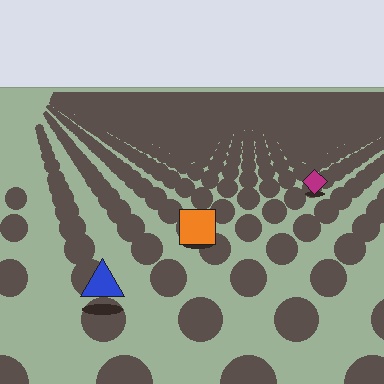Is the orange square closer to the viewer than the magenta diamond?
Yes. The orange square is closer — you can tell from the texture gradient: the ground texture is coarser near it.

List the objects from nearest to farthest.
From nearest to farthest: the blue triangle, the orange square, the magenta diamond.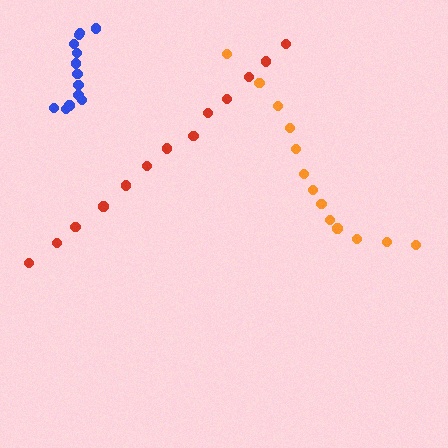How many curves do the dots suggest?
There are 3 distinct paths.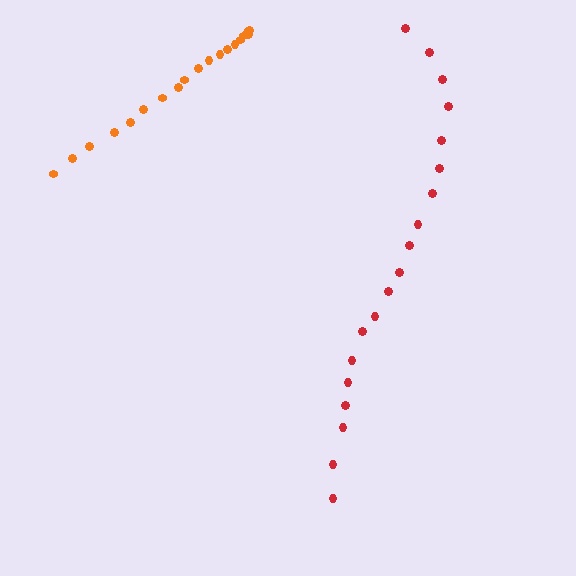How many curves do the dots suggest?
There are 2 distinct paths.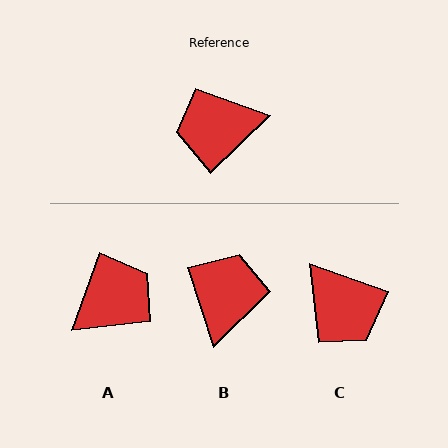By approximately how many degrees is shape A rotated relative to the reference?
Approximately 153 degrees clockwise.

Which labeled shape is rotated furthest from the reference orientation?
A, about 153 degrees away.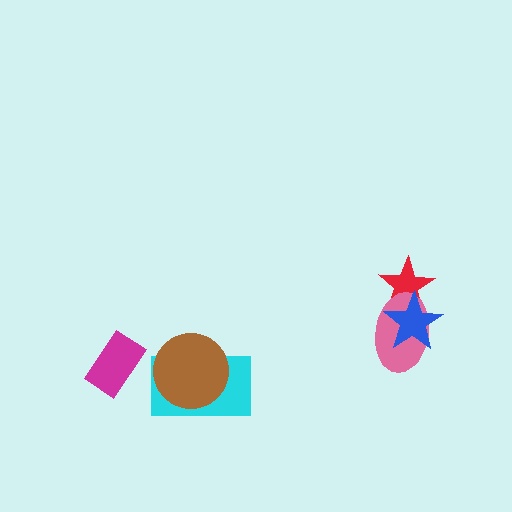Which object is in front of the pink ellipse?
The blue star is in front of the pink ellipse.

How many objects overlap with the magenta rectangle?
0 objects overlap with the magenta rectangle.